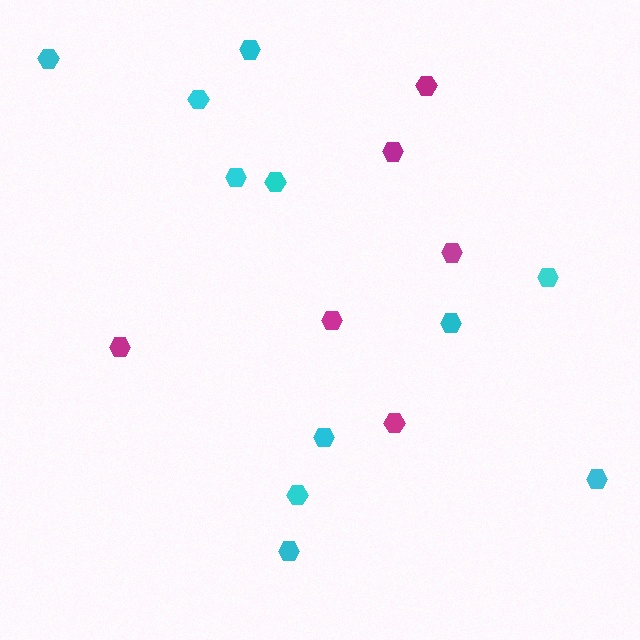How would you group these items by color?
There are 2 groups: one group of magenta hexagons (6) and one group of cyan hexagons (11).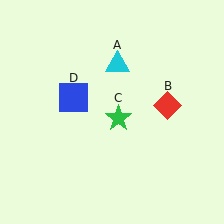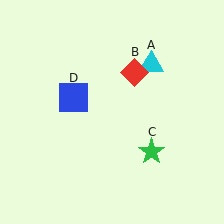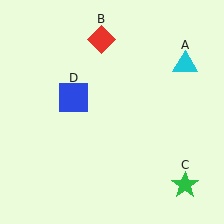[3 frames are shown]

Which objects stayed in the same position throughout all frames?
Blue square (object D) remained stationary.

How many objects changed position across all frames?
3 objects changed position: cyan triangle (object A), red diamond (object B), green star (object C).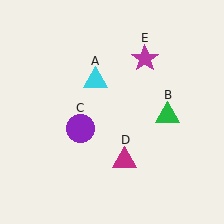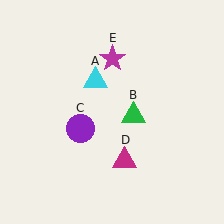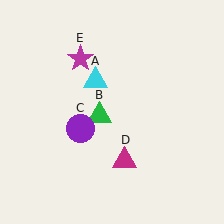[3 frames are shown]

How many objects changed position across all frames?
2 objects changed position: green triangle (object B), magenta star (object E).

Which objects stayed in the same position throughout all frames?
Cyan triangle (object A) and purple circle (object C) and magenta triangle (object D) remained stationary.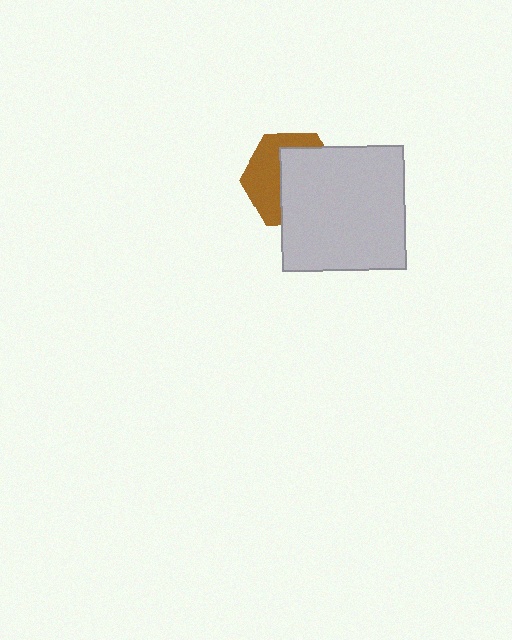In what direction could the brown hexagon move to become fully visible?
The brown hexagon could move toward the upper-left. That would shift it out from behind the light gray square entirely.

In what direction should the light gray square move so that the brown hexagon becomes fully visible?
The light gray square should move toward the lower-right. That is the shortest direction to clear the overlap and leave the brown hexagon fully visible.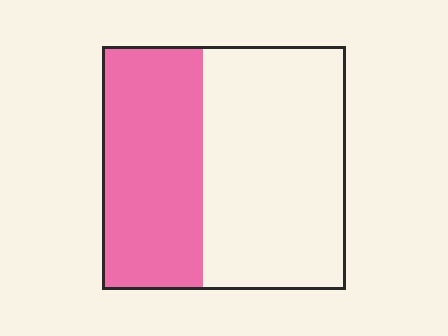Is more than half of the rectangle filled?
No.